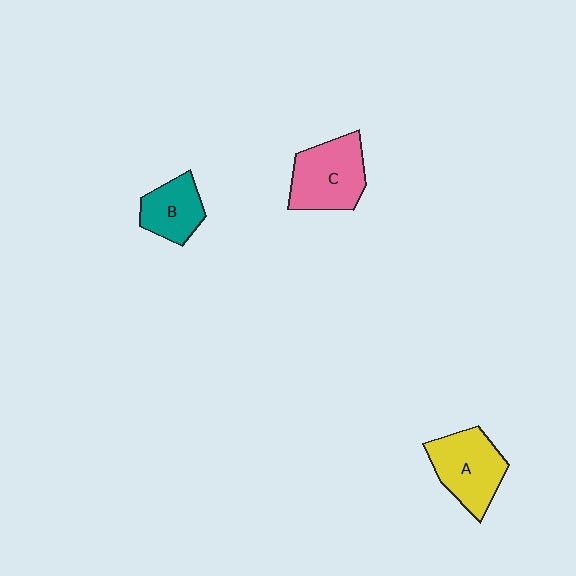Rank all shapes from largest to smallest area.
From largest to smallest: C (pink), A (yellow), B (teal).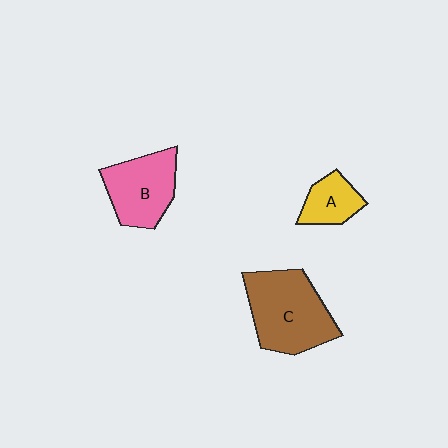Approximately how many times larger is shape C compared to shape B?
Approximately 1.3 times.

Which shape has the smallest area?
Shape A (yellow).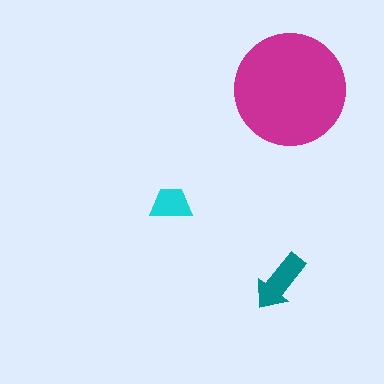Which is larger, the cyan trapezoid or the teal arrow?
The teal arrow.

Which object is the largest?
The magenta circle.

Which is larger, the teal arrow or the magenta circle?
The magenta circle.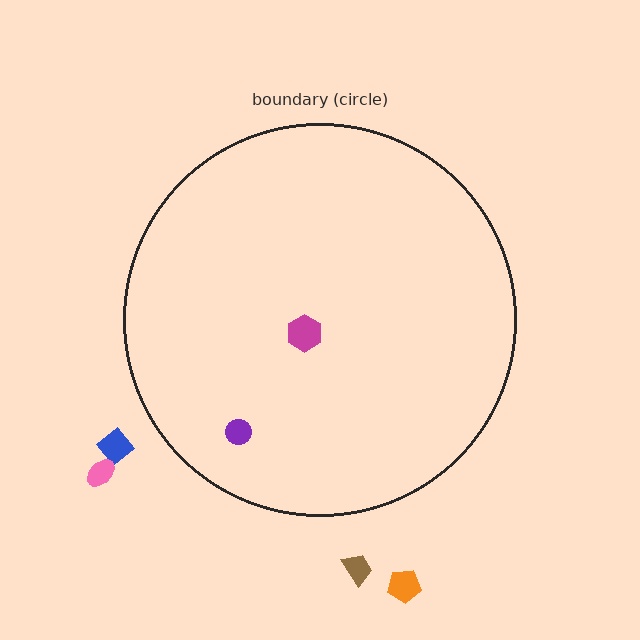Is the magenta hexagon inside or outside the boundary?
Inside.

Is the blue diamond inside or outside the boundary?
Outside.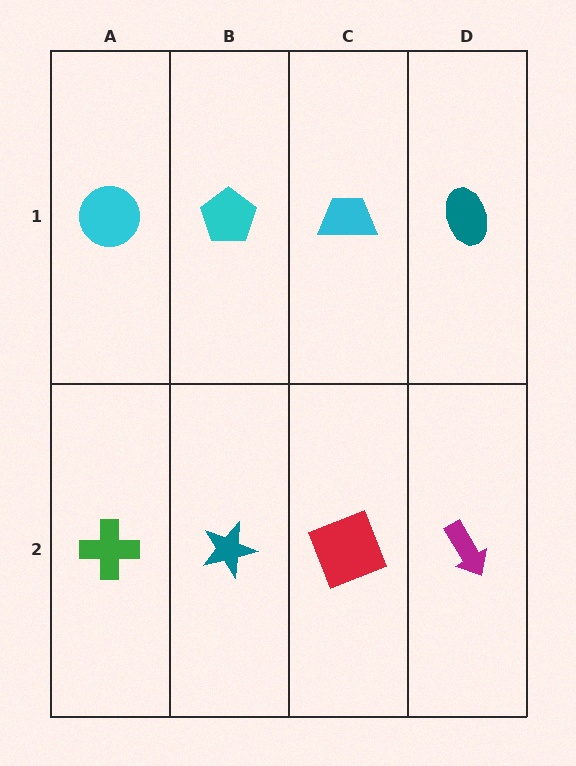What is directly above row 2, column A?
A cyan circle.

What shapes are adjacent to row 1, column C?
A red square (row 2, column C), a cyan pentagon (row 1, column B), a teal ellipse (row 1, column D).